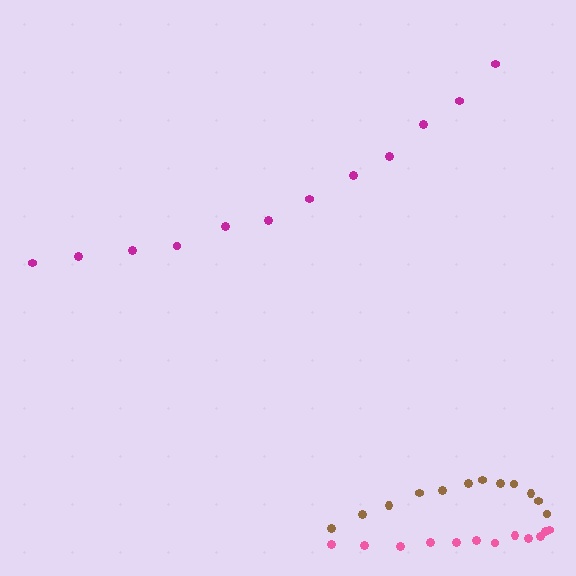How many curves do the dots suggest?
There are 3 distinct paths.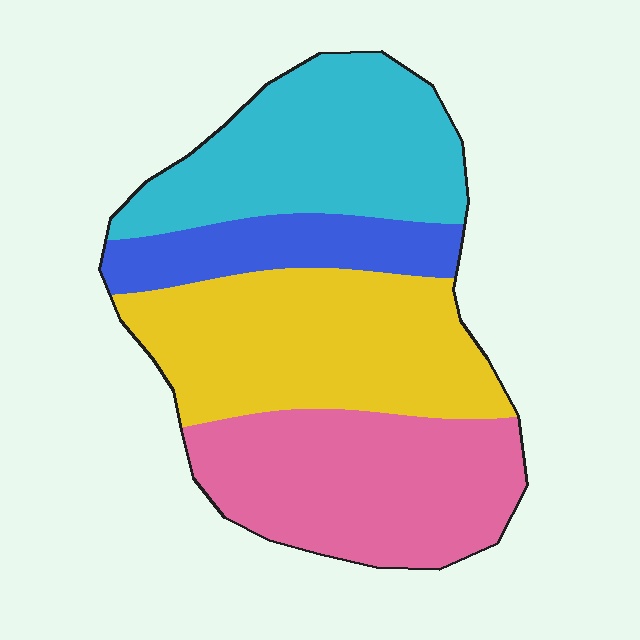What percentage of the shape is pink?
Pink covers 29% of the shape.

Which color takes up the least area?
Blue, at roughly 15%.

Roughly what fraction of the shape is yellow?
Yellow covers roughly 30% of the shape.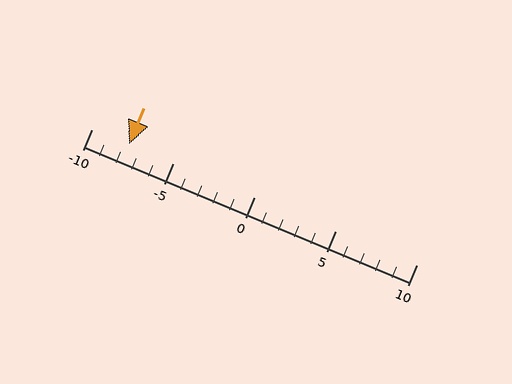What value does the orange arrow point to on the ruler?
The orange arrow points to approximately -8.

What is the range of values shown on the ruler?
The ruler shows values from -10 to 10.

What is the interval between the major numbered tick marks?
The major tick marks are spaced 5 units apart.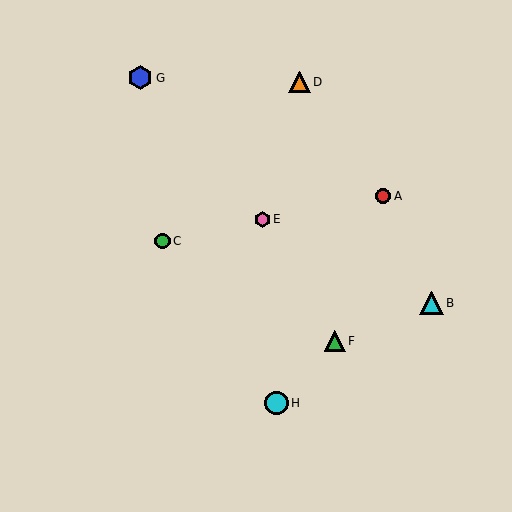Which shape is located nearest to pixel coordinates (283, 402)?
The cyan circle (labeled H) at (277, 403) is nearest to that location.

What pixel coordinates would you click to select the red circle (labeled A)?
Click at (383, 196) to select the red circle A.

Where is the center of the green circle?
The center of the green circle is at (163, 241).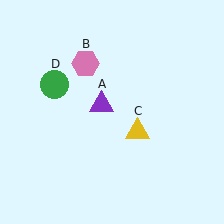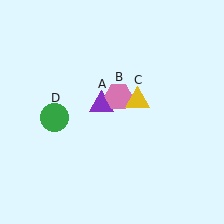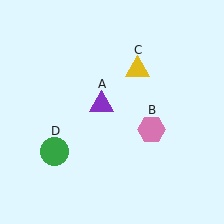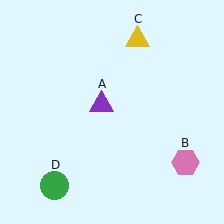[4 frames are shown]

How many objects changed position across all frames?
3 objects changed position: pink hexagon (object B), yellow triangle (object C), green circle (object D).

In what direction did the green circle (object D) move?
The green circle (object D) moved down.